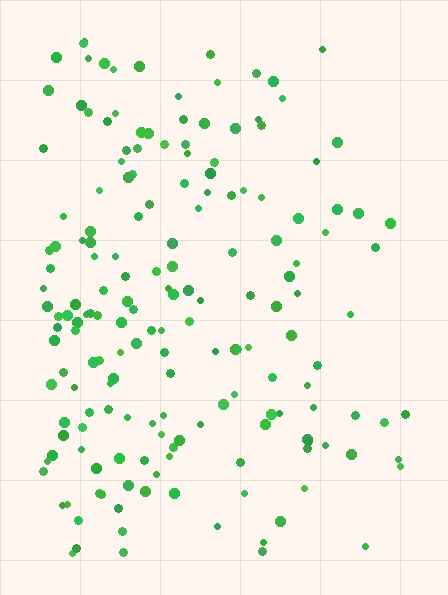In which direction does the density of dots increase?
From right to left, with the left side densest.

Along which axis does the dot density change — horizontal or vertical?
Horizontal.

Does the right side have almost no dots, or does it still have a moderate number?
Still a moderate number, just noticeably fewer than the left.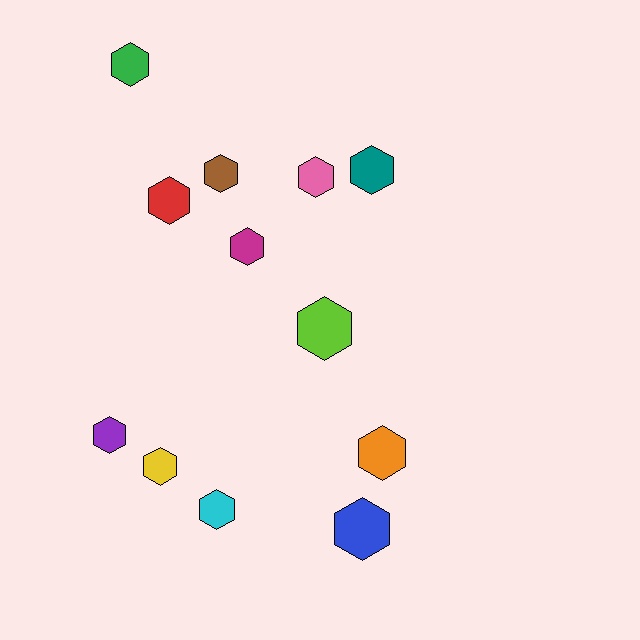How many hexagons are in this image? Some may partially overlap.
There are 12 hexagons.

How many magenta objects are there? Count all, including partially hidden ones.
There is 1 magenta object.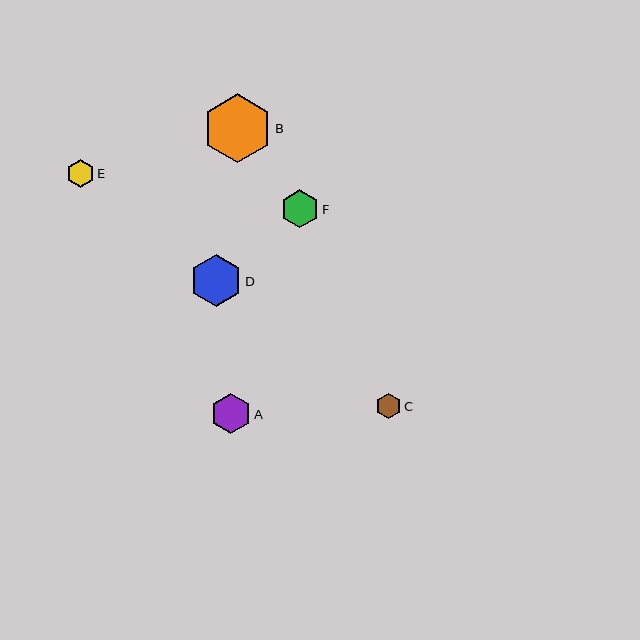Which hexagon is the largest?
Hexagon B is the largest with a size of approximately 69 pixels.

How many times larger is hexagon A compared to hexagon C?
Hexagon A is approximately 1.6 times the size of hexagon C.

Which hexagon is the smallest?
Hexagon C is the smallest with a size of approximately 25 pixels.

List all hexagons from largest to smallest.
From largest to smallest: B, D, A, F, E, C.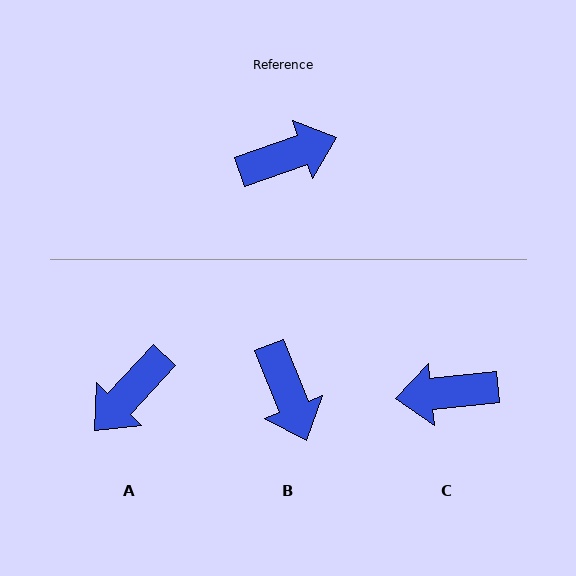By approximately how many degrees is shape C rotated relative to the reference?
Approximately 167 degrees counter-clockwise.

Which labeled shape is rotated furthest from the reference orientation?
C, about 167 degrees away.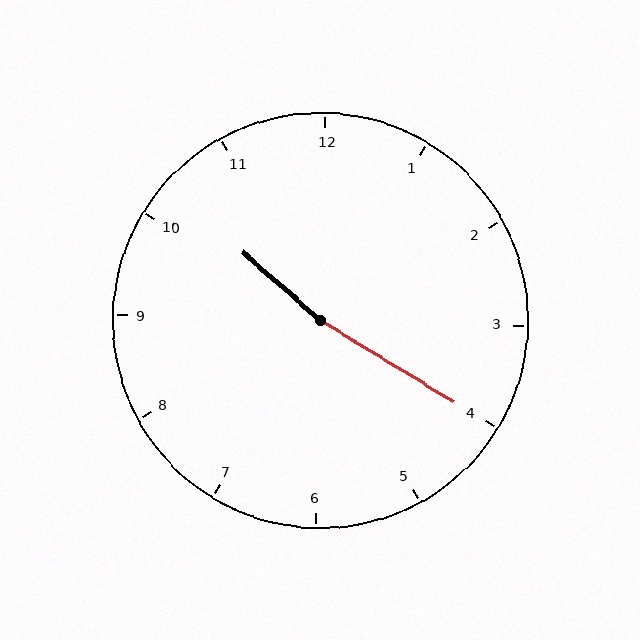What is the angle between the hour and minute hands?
Approximately 170 degrees.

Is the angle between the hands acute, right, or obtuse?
It is obtuse.